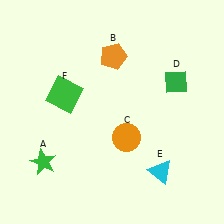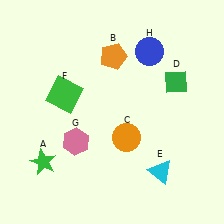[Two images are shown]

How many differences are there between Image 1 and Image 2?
There are 2 differences between the two images.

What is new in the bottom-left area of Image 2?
A pink hexagon (G) was added in the bottom-left area of Image 2.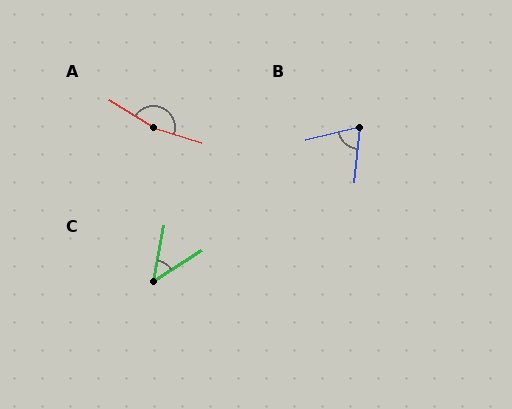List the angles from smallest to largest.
C (47°), B (71°), A (166°).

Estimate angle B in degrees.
Approximately 71 degrees.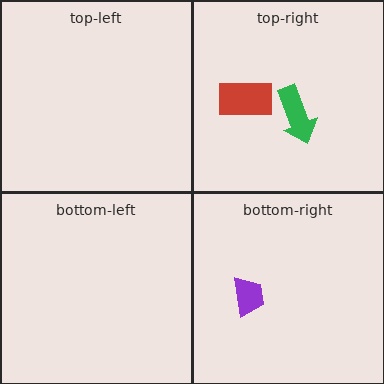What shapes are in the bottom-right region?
The purple trapezoid.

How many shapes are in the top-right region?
2.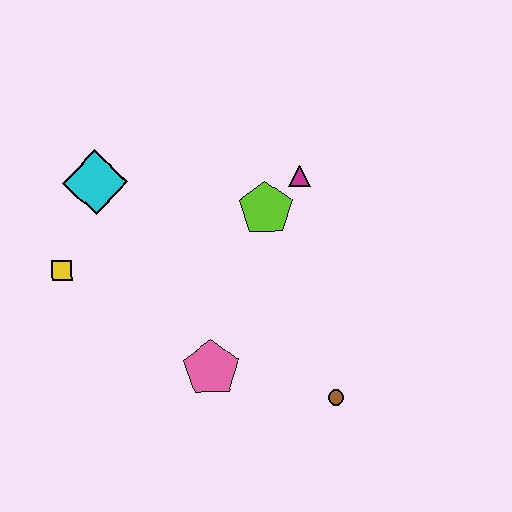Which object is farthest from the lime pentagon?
The yellow square is farthest from the lime pentagon.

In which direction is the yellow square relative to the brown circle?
The yellow square is to the left of the brown circle.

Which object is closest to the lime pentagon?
The magenta triangle is closest to the lime pentagon.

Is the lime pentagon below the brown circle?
No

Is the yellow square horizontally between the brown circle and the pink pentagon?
No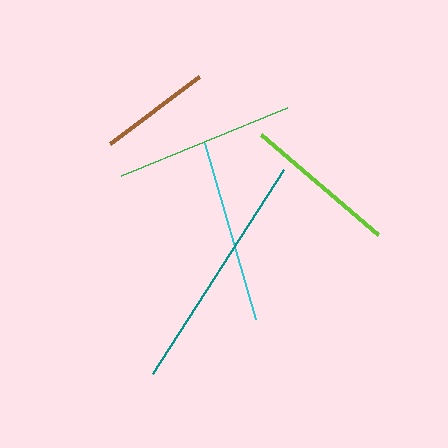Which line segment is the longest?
The teal line is the longest at approximately 243 pixels.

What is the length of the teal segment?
The teal segment is approximately 243 pixels long.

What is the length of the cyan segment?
The cyan segment is approximately 183 pixels long.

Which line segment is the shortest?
The brown line is the shortest at approximately 112 pixels.